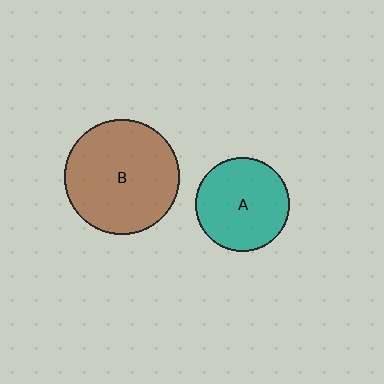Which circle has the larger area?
Circle B (brown).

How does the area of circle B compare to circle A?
Approximately 1.5 times.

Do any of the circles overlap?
No, none of the circles overlap.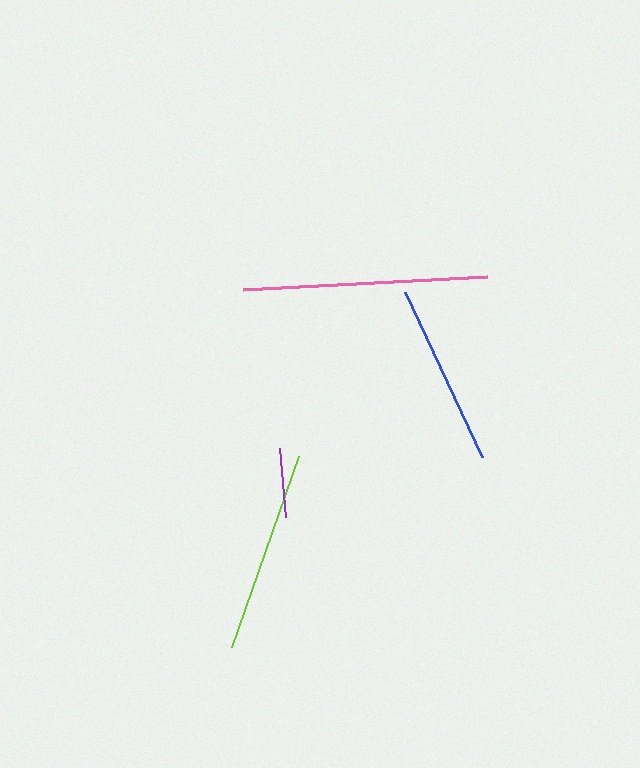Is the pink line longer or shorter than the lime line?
The pink line is longer than the lime line.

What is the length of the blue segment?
The blue segment is approximately 182 pixels long.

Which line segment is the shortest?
The purple line is the shortest at approximately 70 pixels.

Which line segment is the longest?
The pink line is the longest at approximately 244 pixels.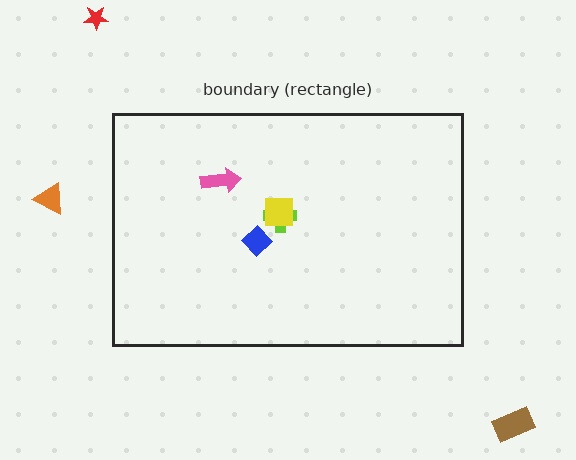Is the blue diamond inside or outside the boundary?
Inside.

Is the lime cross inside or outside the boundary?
Inside.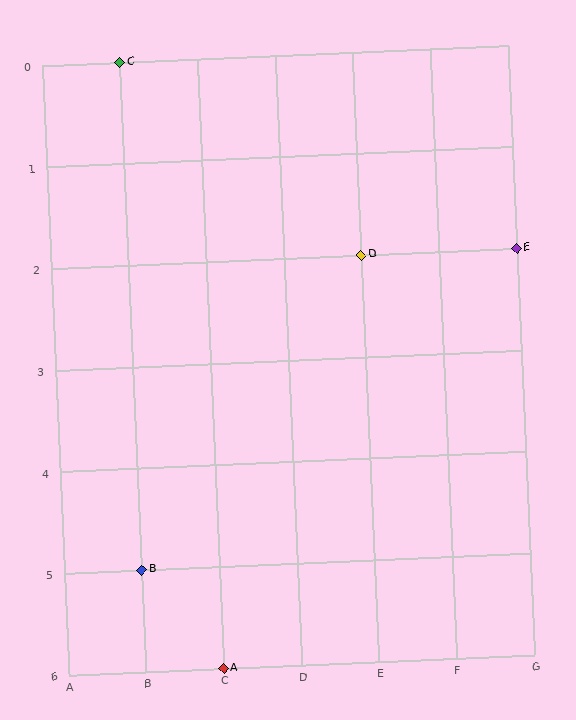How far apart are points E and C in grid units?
Points E and C are 5 columns and 2 rows apart (about 5.4 grid units diagonally).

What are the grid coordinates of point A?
Point A is at grid coordinates (C, 6).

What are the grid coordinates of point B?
Point B is at grid coordinates (B, 5).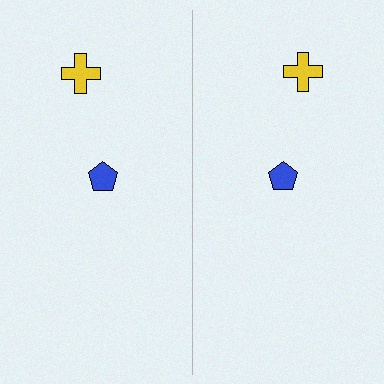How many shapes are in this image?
There are 4 shapes in this image.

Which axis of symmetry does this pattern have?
The pattern has a vertical axis of symmetry running through the center of the image.